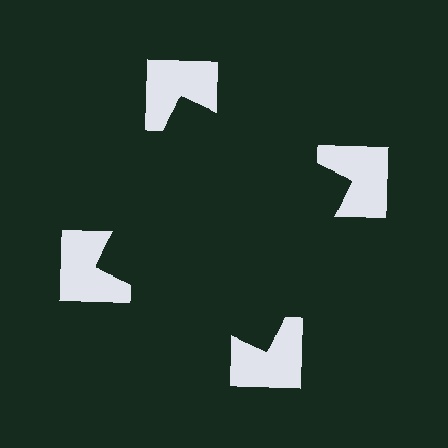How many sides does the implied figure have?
4 sides.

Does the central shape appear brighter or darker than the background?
It typically appears slightly darker than the background, even though no actual brightness change is drawn.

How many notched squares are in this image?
There are 4 — one at each vertex of the illusory square.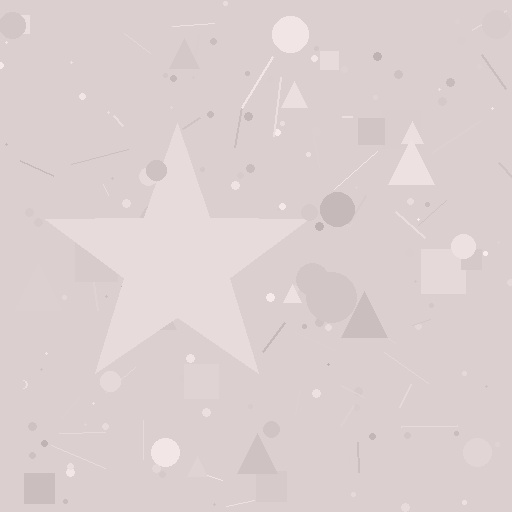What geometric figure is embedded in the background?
A star is embedded in the background.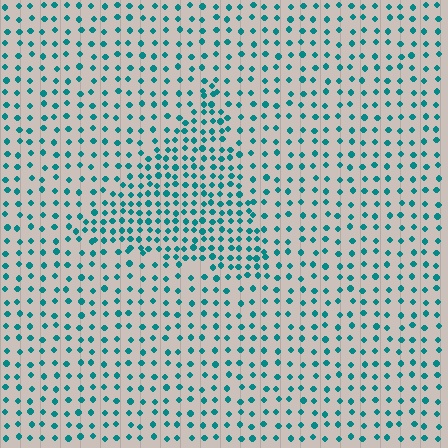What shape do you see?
I see a triangle.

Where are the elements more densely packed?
The elements are more densely packed inside the triangle boundary.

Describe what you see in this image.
The image contains small teal elements arranged at two different densities. A triangle-shaped region is visible where the elements are more densely packed than the surrounding area.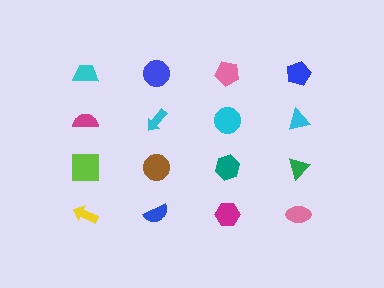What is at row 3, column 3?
A teal hexagon.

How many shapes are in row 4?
4 shapes.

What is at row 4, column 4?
A pink ellipse.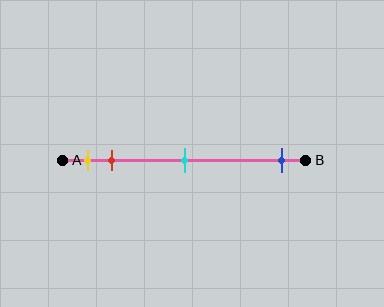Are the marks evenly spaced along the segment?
No, the marks are not evenly spaced.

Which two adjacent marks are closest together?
The yellow and red marks are the closest adjacent pair.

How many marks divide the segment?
There are 4 marks dividing the segment.